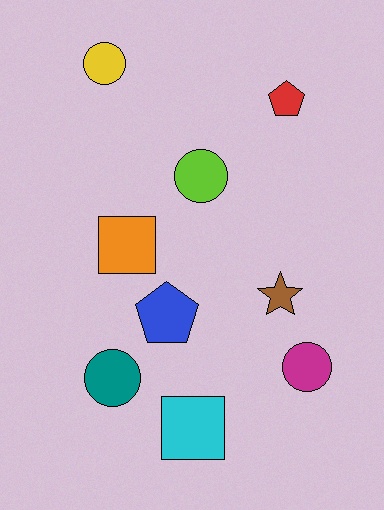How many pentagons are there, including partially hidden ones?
There are 2 pentagons.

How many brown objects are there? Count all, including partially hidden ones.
There is 1 brown object.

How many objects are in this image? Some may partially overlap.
There are 9 objects.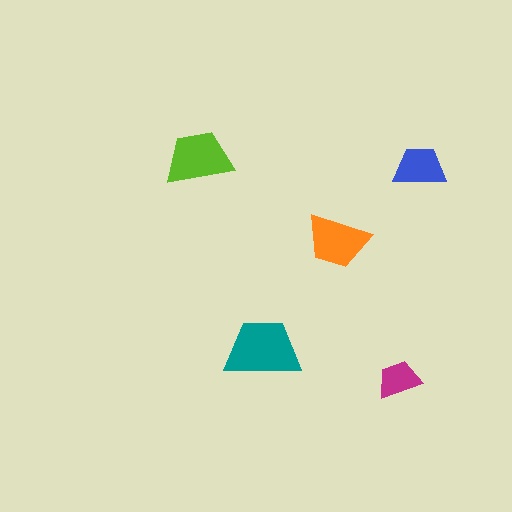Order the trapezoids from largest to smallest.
the teal one, the lime one, the orange one, the blue one, the magenta one.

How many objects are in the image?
There are 5 objects in the image.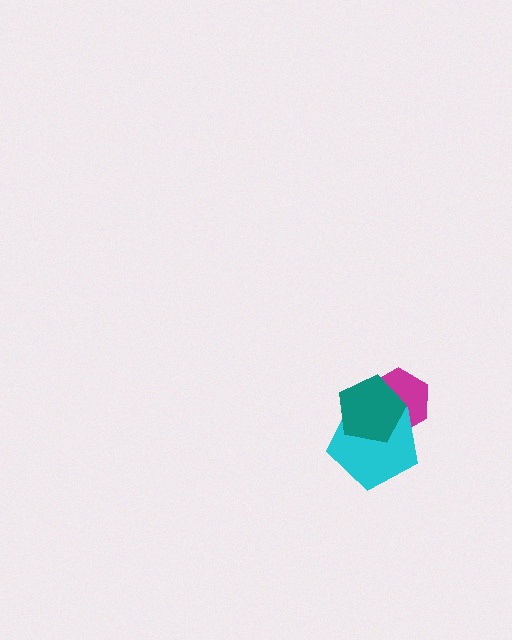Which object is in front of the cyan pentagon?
The teal pentagon is in front of the cyan pentagon.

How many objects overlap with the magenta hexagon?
2 objects overlap with the magenta hexagon.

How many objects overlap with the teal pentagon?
2 objects overlap with the teal pentagon.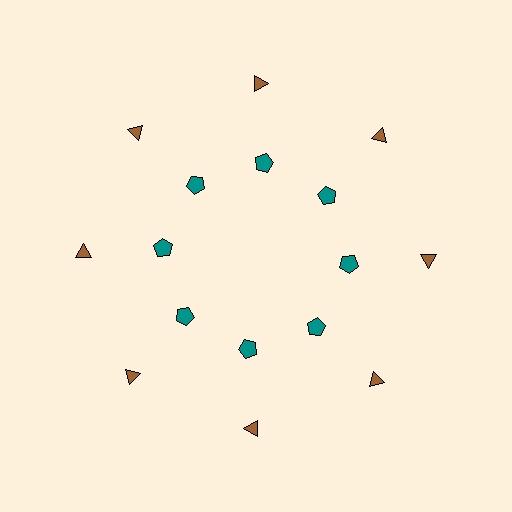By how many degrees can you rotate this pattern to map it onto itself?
The pattern maps onto itself every 45 degrees of rotation.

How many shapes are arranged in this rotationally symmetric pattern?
There are 16 shapes, arranged in 8 groups of 2.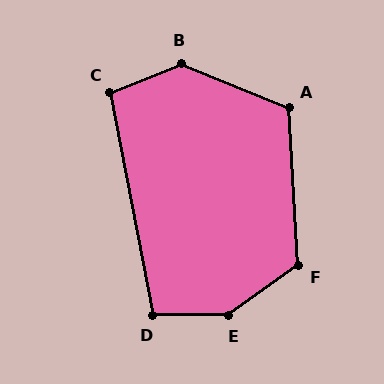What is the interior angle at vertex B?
Approximately 136 degrees (obtuse).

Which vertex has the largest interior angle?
E, at approximately 143 degrees.